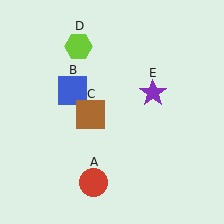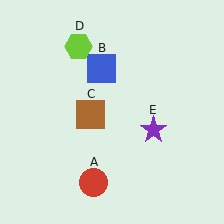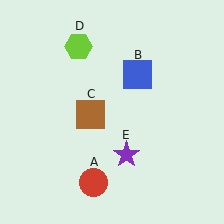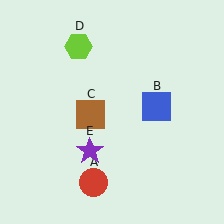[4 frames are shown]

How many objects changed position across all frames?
2 objects changed position: blue square (object B), purple star (object E).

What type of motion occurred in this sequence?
The blue square (object B), purple star (object E) rotated clockwise around the center of the scene.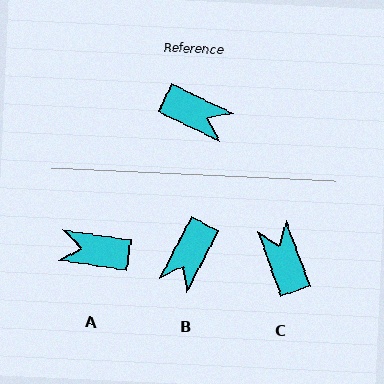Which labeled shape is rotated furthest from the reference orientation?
A, about 163 degrees away.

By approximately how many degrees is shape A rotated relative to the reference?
Approximately 163 degrees clockwise.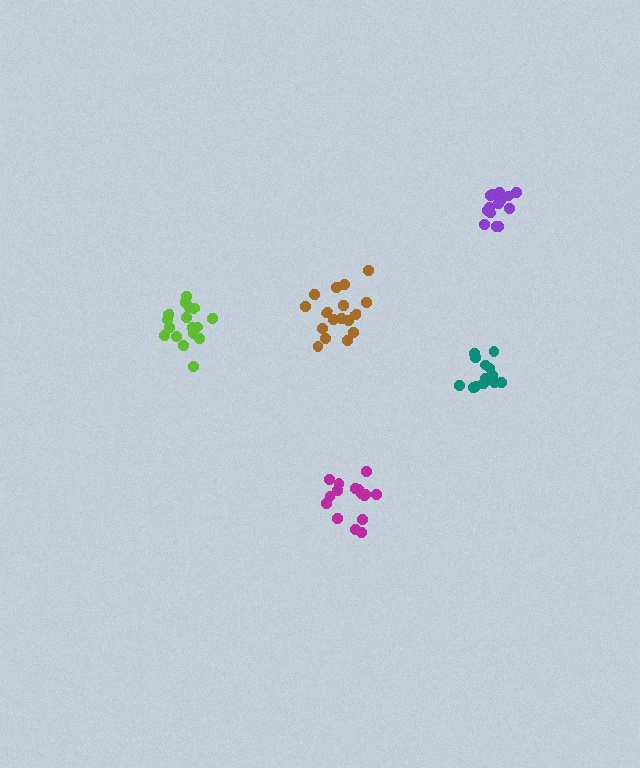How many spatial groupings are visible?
There are 5 spatial groupings.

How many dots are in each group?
Group 1: 14 dots, Group 2: 16 dots, Group 3: 13 dots, Group 4: 17 dots, Group 5: 17 dots (77 total).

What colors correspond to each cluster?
The clusters are colored: purple, magenta, teal, lime, brown.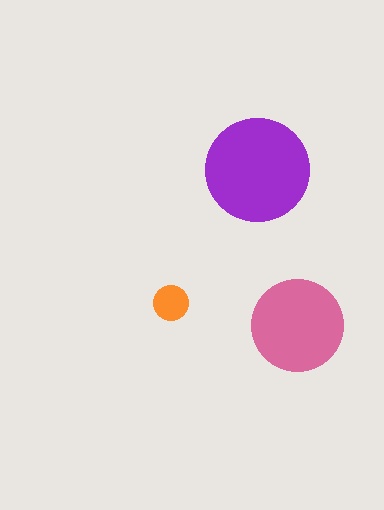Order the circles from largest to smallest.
the purple one, the pink one, the orange one.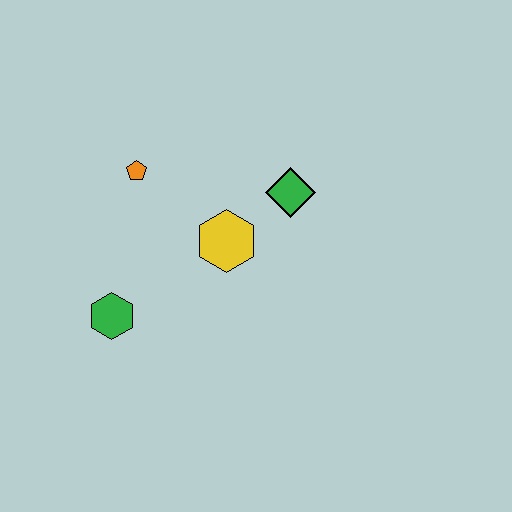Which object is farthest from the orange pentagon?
The green diamond is farthest from the orange pentagon.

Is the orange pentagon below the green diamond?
No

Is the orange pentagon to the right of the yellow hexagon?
No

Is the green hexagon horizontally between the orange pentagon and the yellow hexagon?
No